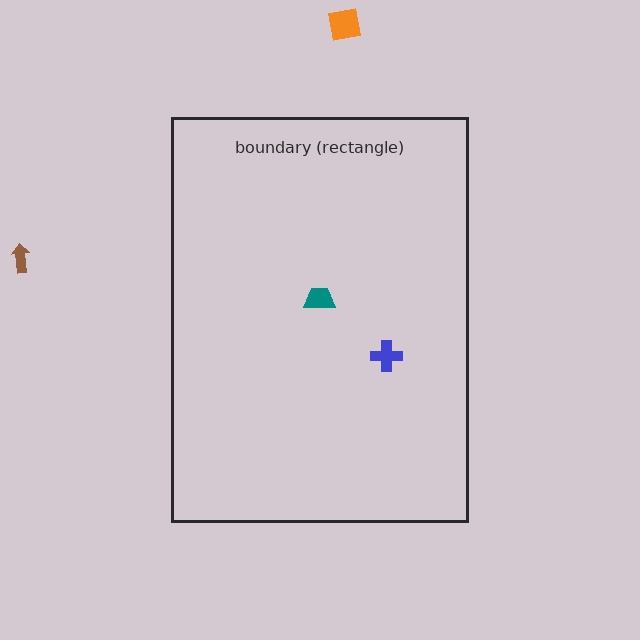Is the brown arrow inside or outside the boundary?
Outside.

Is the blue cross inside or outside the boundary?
Inside.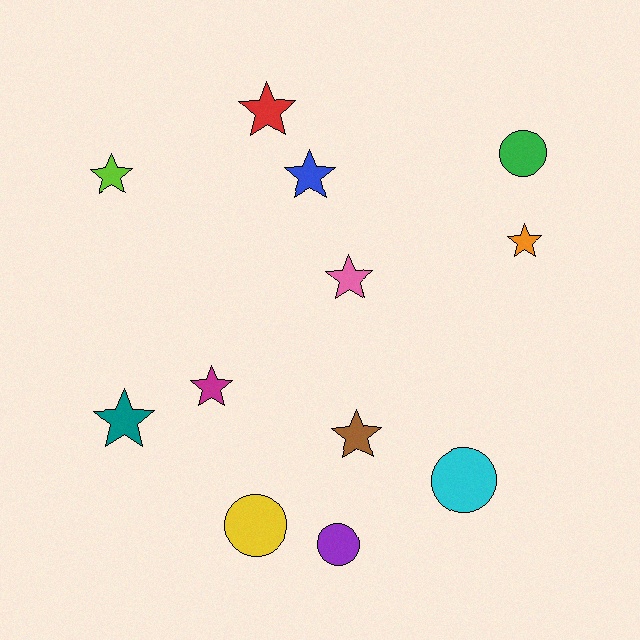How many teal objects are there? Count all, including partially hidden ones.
There is 1 teal object.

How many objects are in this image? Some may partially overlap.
There are 12 objects.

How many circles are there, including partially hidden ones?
There are 4 circles.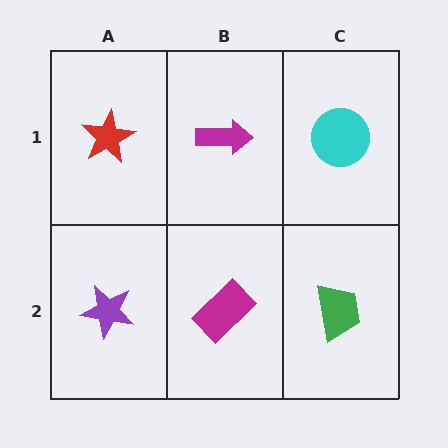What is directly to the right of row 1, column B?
A cyan circle.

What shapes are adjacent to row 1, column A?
A purple star (row 2, column A), a magenta arrow (row 1, column B).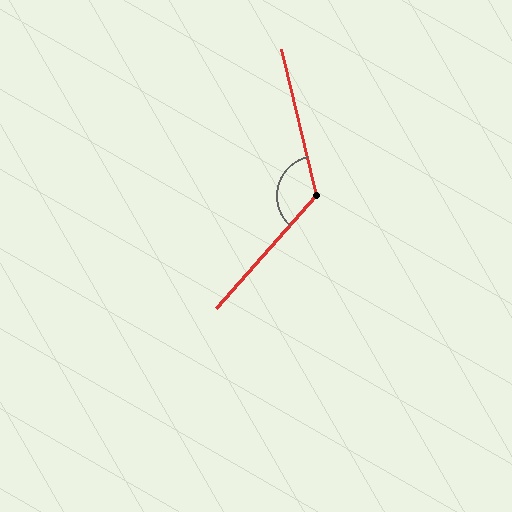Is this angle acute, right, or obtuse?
It is obtuse.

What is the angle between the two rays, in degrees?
Approximately 124 degrees.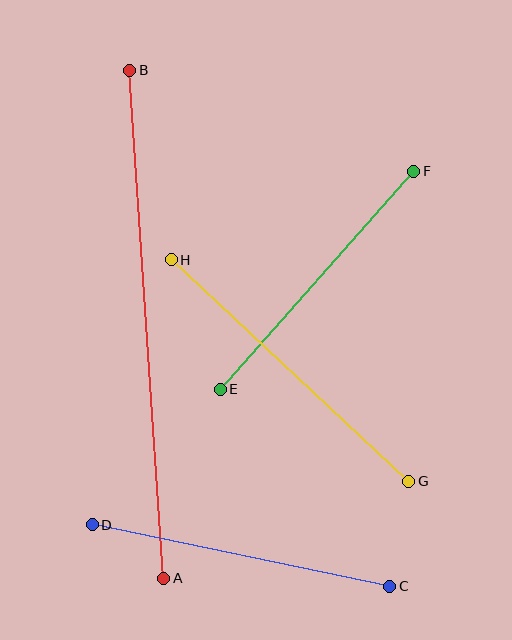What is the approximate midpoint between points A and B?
The midpoint is at approximately (147, 325) pixels.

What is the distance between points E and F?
The distance is approximately 292 pixels.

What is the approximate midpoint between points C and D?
The midpoint is at approximately (241, 556) pixels.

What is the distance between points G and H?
The distance is approximately 325 pixels.